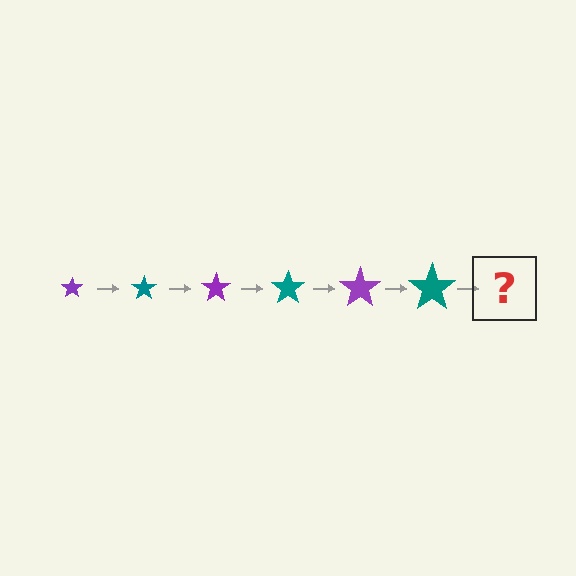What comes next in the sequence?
The next element should be a purple star, larger than the previous one.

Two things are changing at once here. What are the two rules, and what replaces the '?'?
The two rules are that the star grows larger each step and the color cycles through purple and teal. The '?' should be a purple star, larger than the previous one.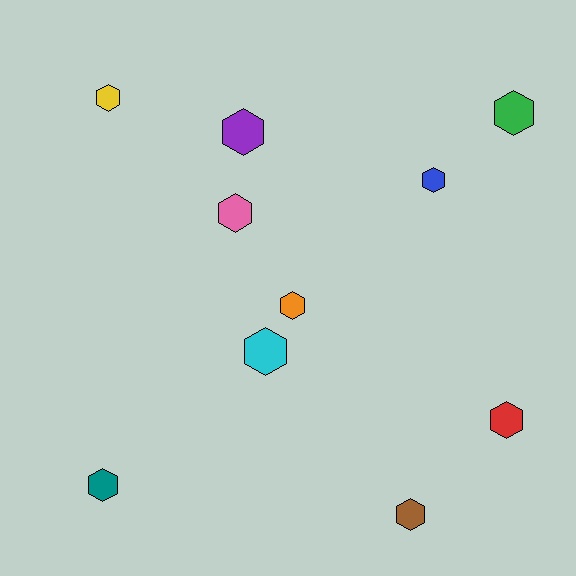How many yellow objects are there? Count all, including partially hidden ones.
There is 1 yellow object.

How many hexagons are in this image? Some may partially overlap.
There are 10 hexagons.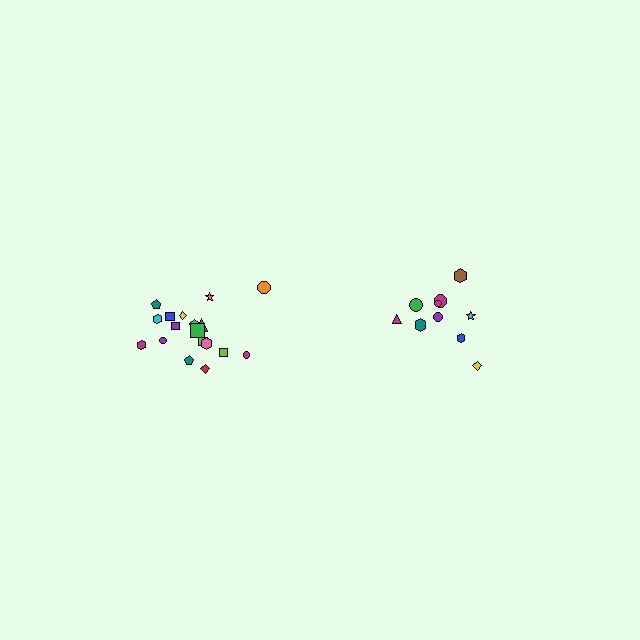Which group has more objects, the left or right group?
The left group.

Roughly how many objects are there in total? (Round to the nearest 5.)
Roughly 30 objects in total.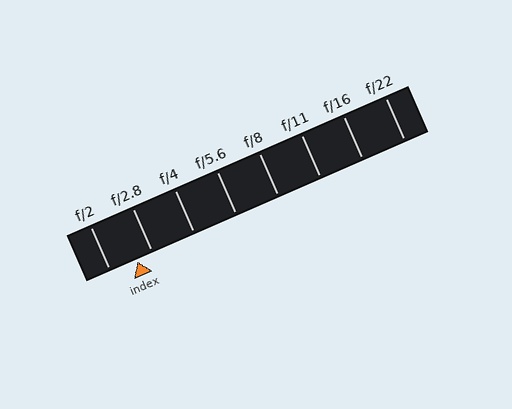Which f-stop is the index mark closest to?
The index mark is closest to f/2.8.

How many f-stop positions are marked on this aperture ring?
There are 8 f-stop positions marked.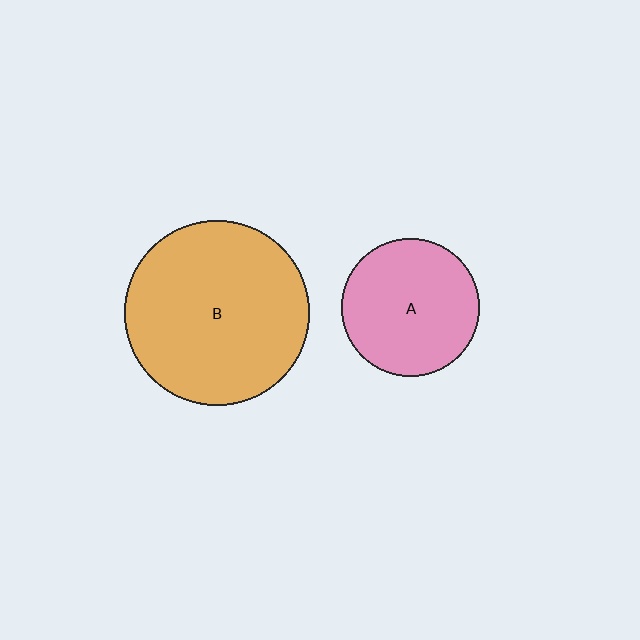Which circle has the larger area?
Circle B (orange).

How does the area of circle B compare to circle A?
Approximately 1.8 times.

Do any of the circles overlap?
No, none of the circles overlap.